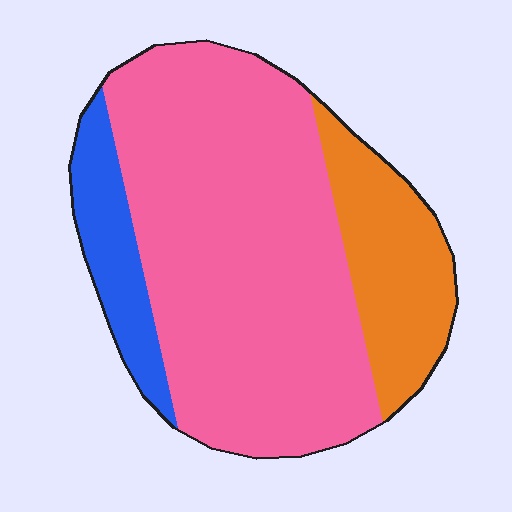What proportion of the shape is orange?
Orange covers about 20% of the shape.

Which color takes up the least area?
Blue, at roughly 10%.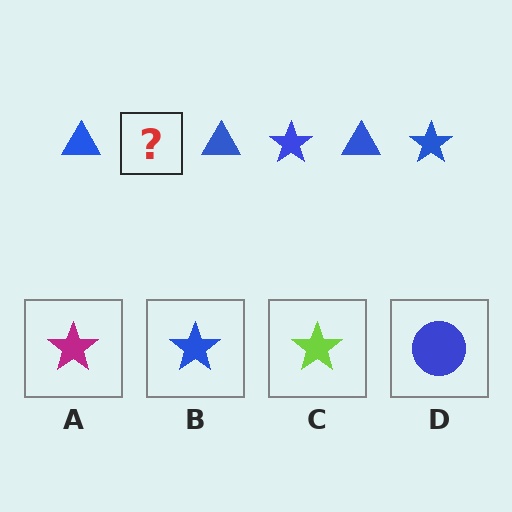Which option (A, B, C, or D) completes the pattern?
B.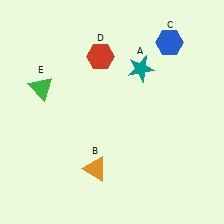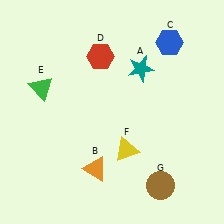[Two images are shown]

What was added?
A yellow triangle (F), a brown circle (G) were added in Image 2.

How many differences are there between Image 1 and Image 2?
There are 2 differences between the two images.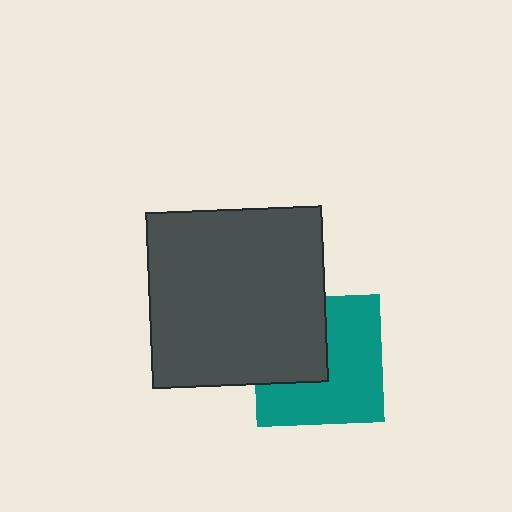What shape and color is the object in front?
The object in front is a dark gray square.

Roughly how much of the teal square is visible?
About half of it is visible (roughly 61%).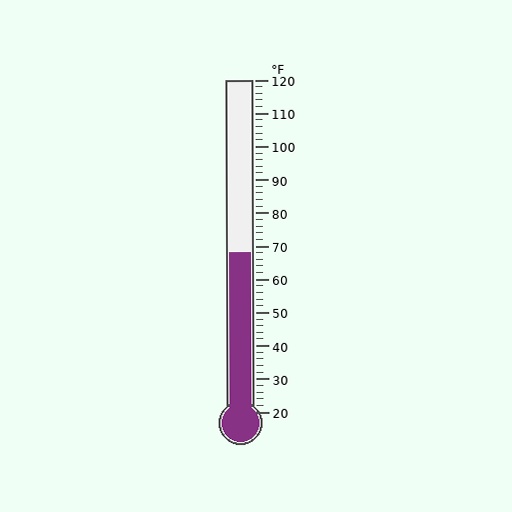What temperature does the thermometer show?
The thermometer shows approximately 68°F.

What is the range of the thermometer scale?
The thermometer scale ranges from 20°F to 120°F.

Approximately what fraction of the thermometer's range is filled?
The thermometer is filled to approximately 50% of its range.